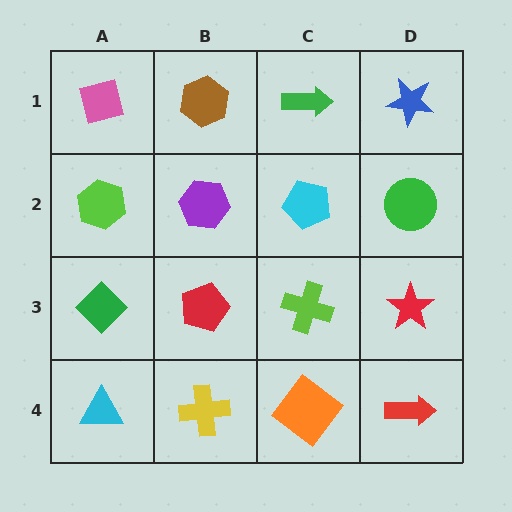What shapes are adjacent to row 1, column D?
A green circle (row 2, column D), a green arrow (row 1, column C).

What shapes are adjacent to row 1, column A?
A lime hexagon (row 2, column A), a brown hexagon (row 1, column B).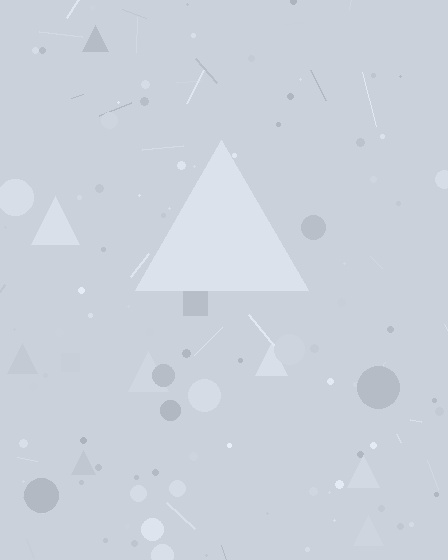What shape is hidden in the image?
A triangle is hidden in the image.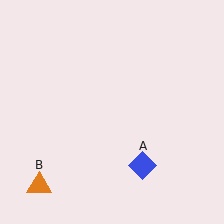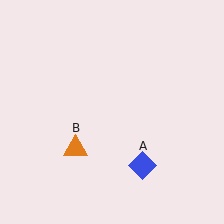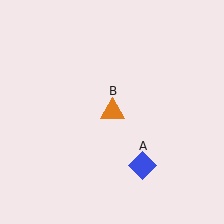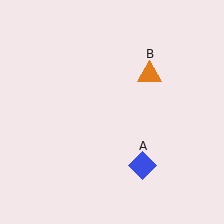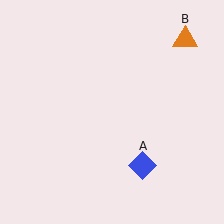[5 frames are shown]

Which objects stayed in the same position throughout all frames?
Blue diamond (object A) remained stationary.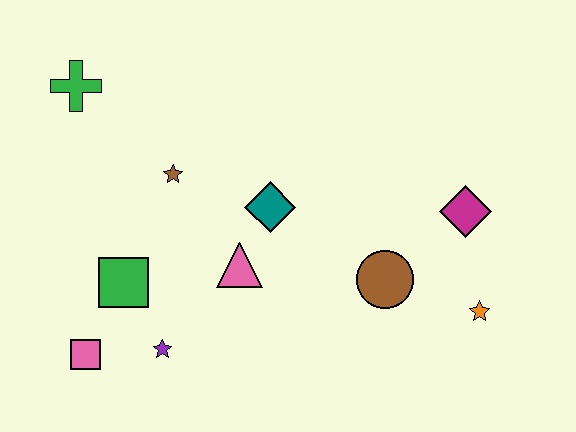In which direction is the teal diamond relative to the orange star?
The teal diamond is to the left of the orange star.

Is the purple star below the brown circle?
Yes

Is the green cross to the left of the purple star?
Yes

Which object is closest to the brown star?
The teal diamond is closest to the brown star.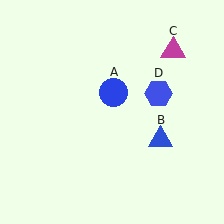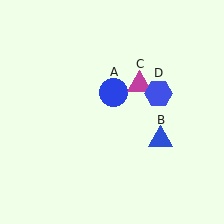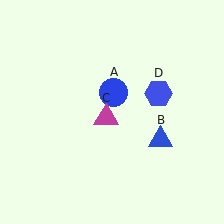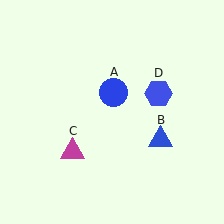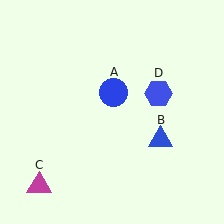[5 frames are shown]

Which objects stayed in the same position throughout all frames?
Blue circle (object A) and blue triangle (object B) and blue hexagon (object D) remained stationary.